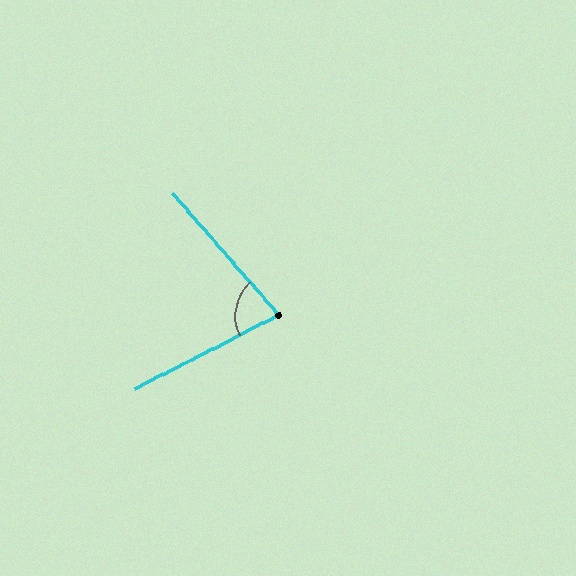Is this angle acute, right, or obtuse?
It is acute.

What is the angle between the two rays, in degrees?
Approximately 76 degrees.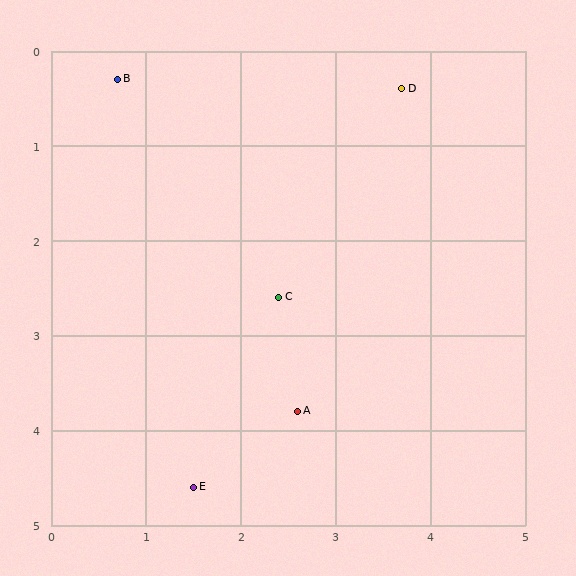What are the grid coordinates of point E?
Point E is at approximately (1.5, 4.6).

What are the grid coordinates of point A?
Point A is at approximately (2.6, 3.8).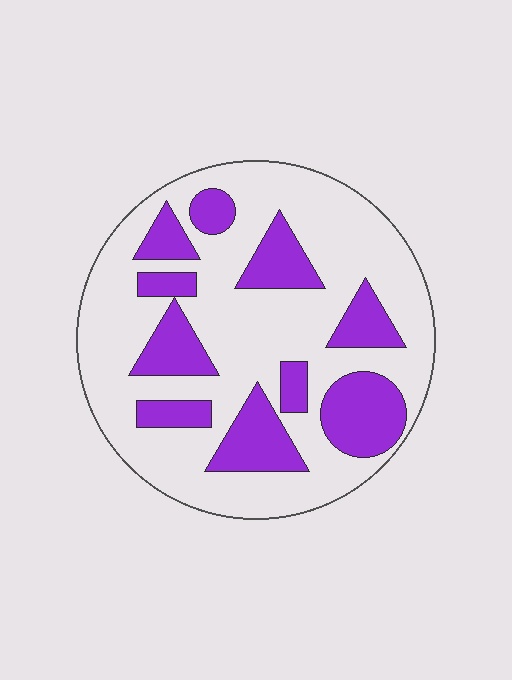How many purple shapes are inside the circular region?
10.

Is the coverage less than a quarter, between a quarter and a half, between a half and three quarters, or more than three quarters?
Between a quarter and a half.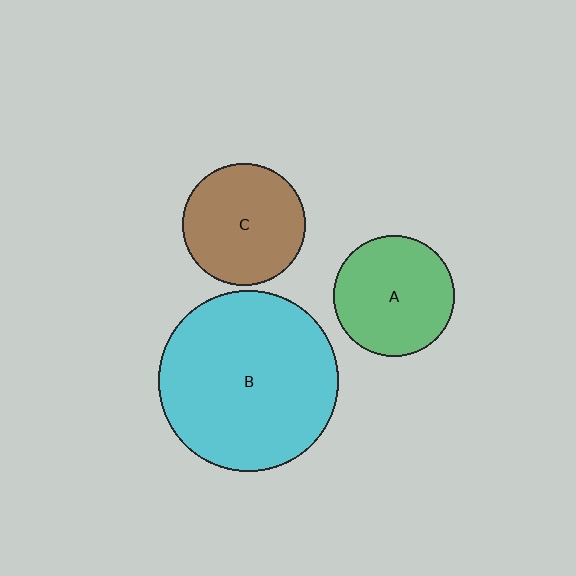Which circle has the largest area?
Circle B (cyan).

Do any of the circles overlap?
No, none of the circles overlap.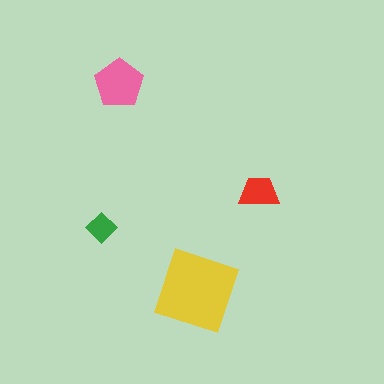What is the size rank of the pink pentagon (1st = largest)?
2nd.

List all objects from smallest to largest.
The green diamond, the red trapezoid, the pink pentagon, the yellow square.